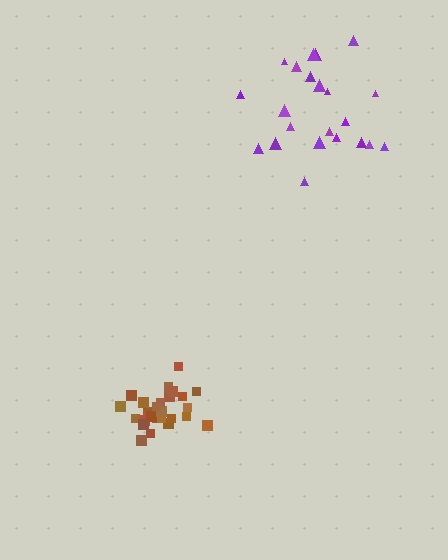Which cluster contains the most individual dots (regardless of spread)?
Brown (28).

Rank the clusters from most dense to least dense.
brown, purple.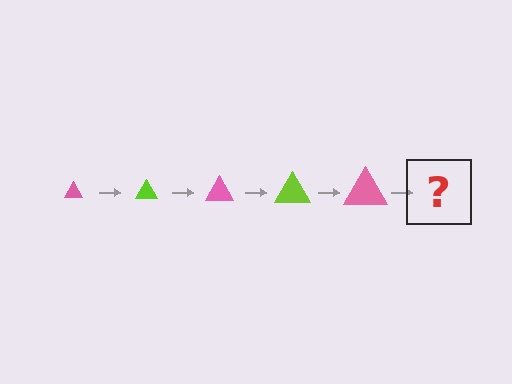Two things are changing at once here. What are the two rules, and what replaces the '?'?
The two rules are that the triangle grows larger each step and the color cycles through pink and lime. The '?' should be a lime triangle, larger than the previous one.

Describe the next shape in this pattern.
It should be a lime triangle, larger than the previous one.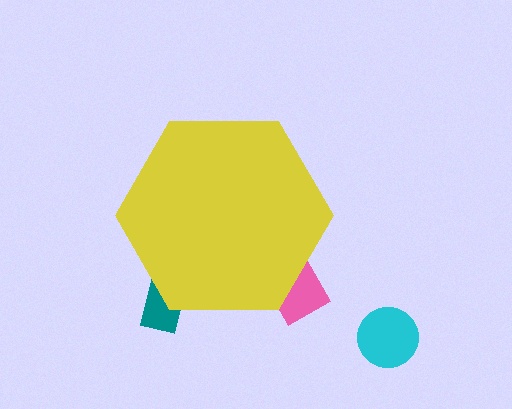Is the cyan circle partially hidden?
No, the cyan circle is fully visible.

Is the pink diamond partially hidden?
Yes, the pink diamond is partially hidden behind the yellow hexagon.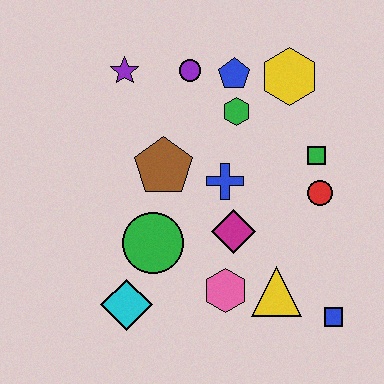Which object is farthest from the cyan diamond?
The yellow hexagon is farthest from the cyan diamond.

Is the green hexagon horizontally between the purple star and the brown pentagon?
No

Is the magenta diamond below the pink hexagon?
No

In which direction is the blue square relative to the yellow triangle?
The blue square is to the right of the yellow triangle.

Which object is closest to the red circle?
The green square is closest to the red circle.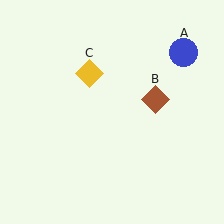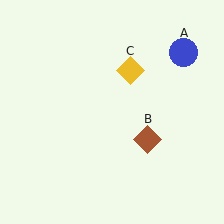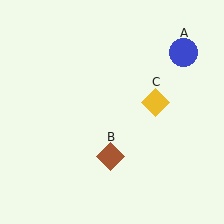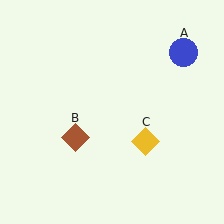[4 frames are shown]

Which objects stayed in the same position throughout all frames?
Blue circle (object A) remained stationary.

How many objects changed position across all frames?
2 objects changed position: brown diamond (object B), yellow diamond (object C).